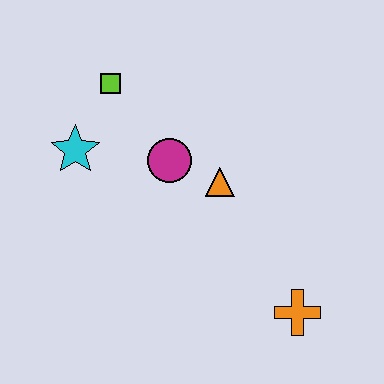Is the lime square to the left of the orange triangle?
Yes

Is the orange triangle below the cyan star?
Yes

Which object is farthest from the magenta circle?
The orange cross is farthest from the magenta circle.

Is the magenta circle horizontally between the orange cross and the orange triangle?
No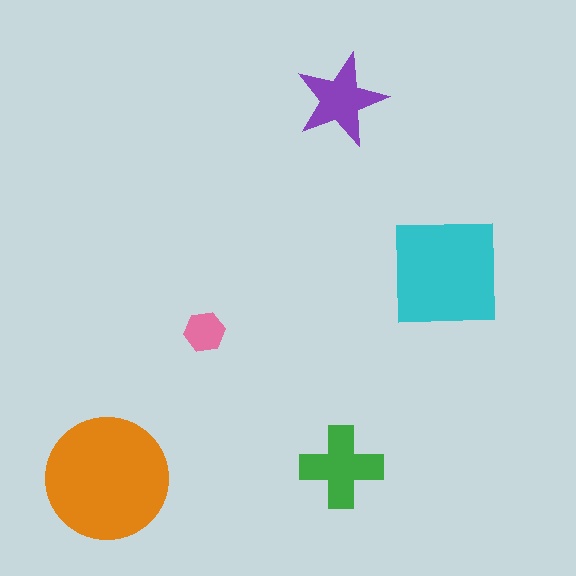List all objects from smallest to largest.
The pink hexagon, the purple star, the green cross, the cyan square, the orange circle.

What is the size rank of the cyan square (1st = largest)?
2nd.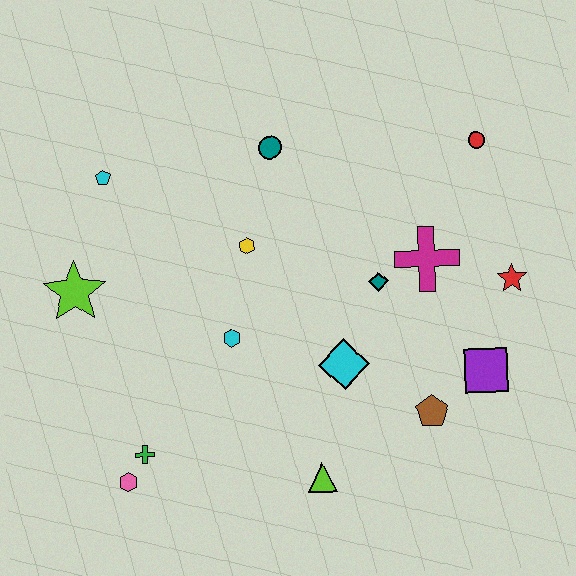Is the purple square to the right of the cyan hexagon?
Yes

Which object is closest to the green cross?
The pink hexagon is closest to the green cross.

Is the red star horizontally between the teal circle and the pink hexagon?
No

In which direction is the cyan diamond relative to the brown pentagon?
The cyan diamond is to the left of the brown pentagon.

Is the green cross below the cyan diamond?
Yes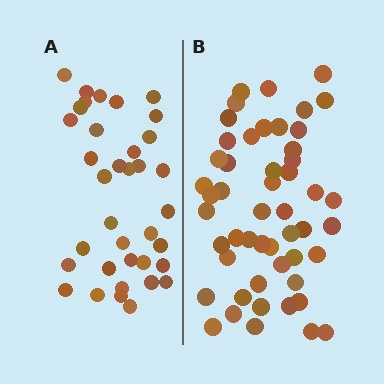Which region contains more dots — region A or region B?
Region B (the right region) has more dots.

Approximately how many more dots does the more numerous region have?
Region B has approximately 15 more dots than region A.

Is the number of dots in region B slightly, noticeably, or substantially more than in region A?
Region B has noticeably more, but not dramatically so. The ratio is roughly 1.4 to 1.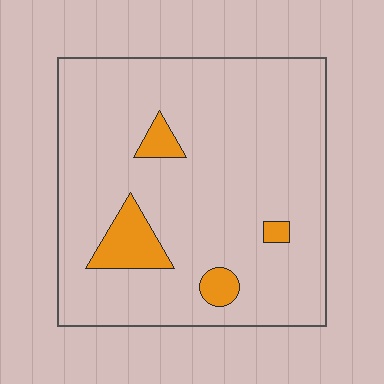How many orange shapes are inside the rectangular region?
4.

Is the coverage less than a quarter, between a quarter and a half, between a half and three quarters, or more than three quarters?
Less than a quarter.